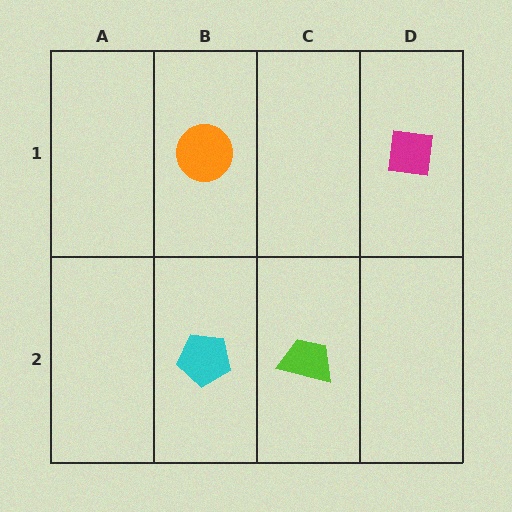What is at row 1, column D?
A magenta square.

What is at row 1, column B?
An orange circle.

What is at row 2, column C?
A lime trapezoid.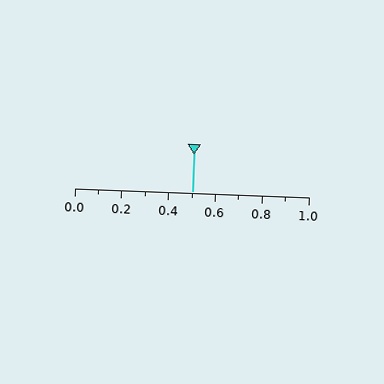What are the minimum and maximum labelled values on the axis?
The axis runs from 0.0 to 1.0.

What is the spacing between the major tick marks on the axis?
The major ticks are spaced 0.2 apart.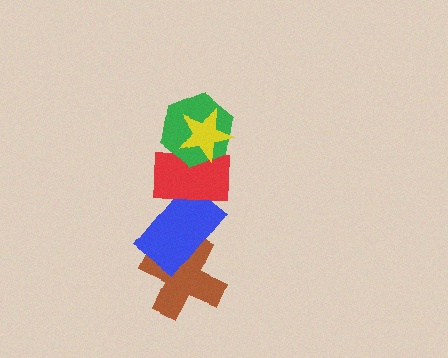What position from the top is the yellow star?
The yellow star is 1st from the top.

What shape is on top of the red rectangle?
The green hexagon is on top of the red rectangle.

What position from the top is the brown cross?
The brown cross is 5th from the top.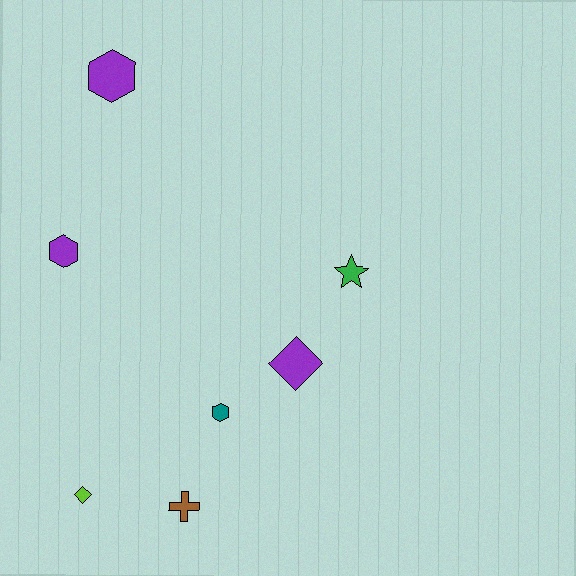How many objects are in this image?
There are 7 objects.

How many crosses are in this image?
There is 1 cross.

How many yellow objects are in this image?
There are no yellow objects.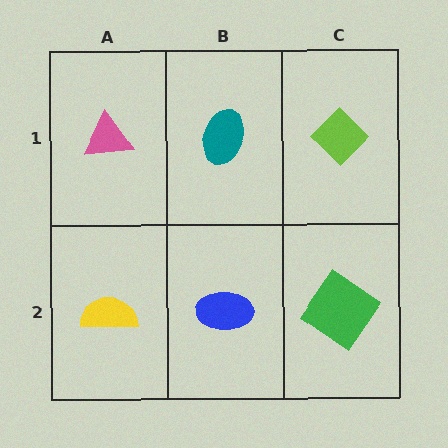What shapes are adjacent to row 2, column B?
A teal ellipse (row 1, column B), a yellow semicircle (row 2, column A), a green diamond (row 2, column C).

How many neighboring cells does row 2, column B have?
3.